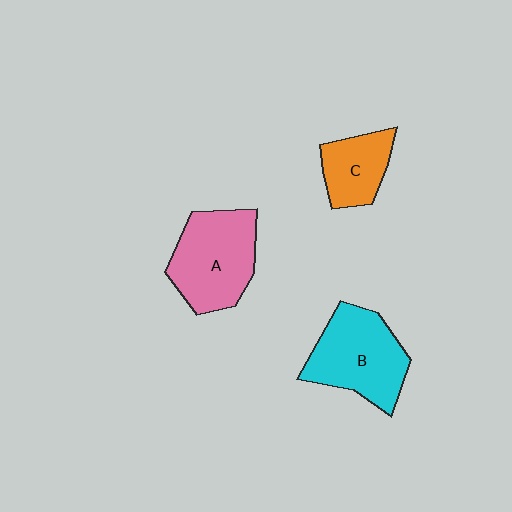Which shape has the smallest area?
Shape C (orange).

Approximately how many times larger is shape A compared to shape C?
Approximately 1.7 times.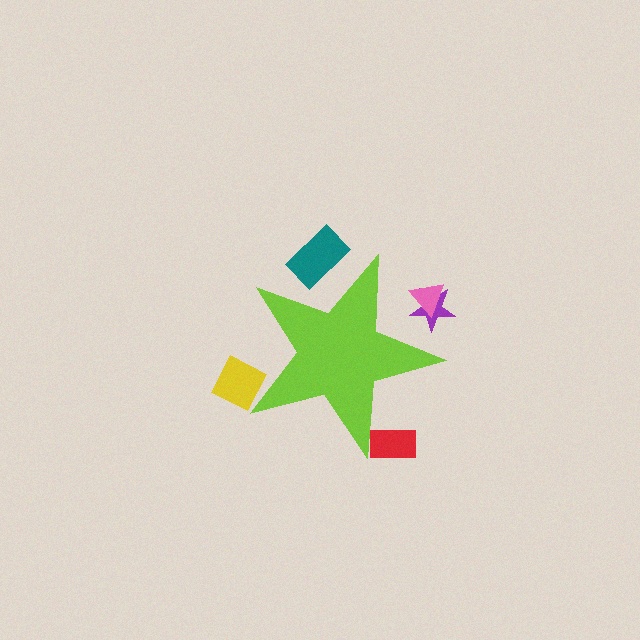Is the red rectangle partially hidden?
Yes, the red rectangle is partially hidden behind the lime star.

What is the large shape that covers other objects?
A lime star.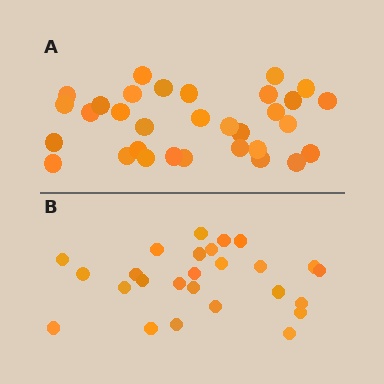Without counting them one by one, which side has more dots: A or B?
Region A (the top region) has more dots.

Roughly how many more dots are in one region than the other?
Region A has about 6 more dots than region B.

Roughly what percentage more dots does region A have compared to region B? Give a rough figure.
About 25% more.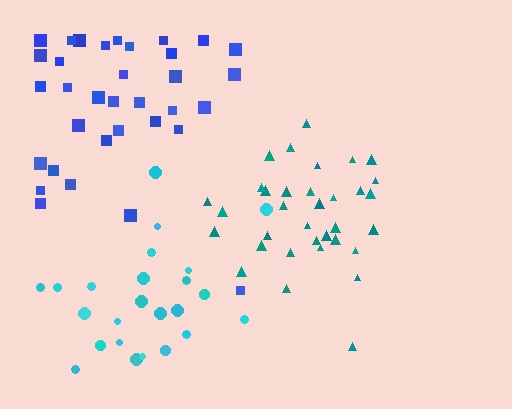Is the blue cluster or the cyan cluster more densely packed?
Blue.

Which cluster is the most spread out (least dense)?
Cyan.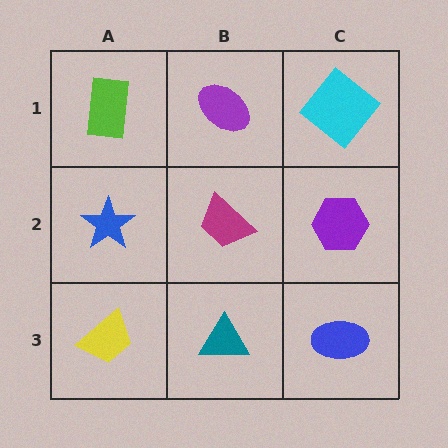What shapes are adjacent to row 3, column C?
A purple hexagon (row 2, column C), a teal triangle (row 3, column B).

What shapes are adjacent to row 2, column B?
A purple ellipse (row 1, column B), a teal triangle (row 3, column B), a blue star (row 2, column A), a purple hexagon (row 2, column C).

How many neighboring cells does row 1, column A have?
2.